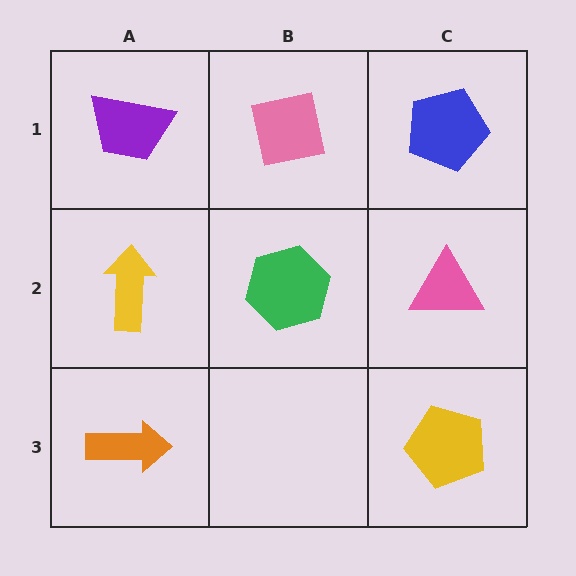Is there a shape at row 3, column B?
No, that cell is empty.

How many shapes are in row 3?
2 shapes.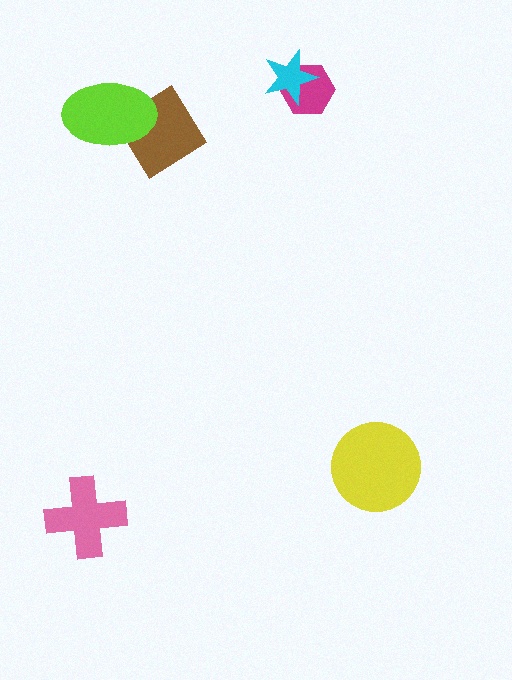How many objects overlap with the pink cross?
0 objects overlap with the pink cross.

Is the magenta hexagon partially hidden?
Yes, it is partially covered by another shape.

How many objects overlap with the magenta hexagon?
1 object overlaps with the magenta hexagon.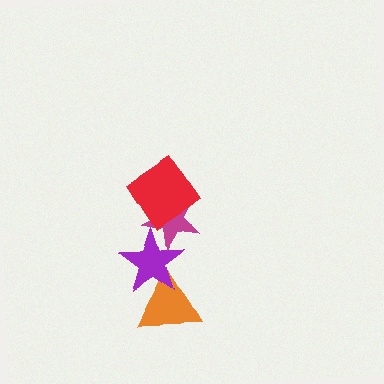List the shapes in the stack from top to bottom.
From top to bottom: the red diamond, the magenta star, the purple star, the orange triangle.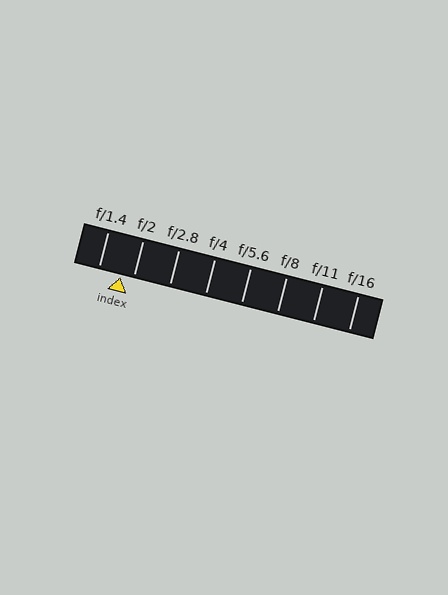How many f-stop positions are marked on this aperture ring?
There are 8 f-stop positions marked.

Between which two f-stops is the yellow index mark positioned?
The index mark is between f/1.4 and f/2.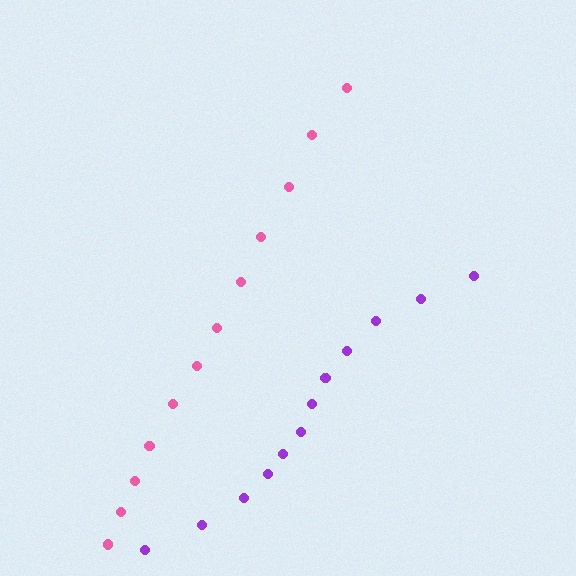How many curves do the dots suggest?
There are 2 distinct paths.